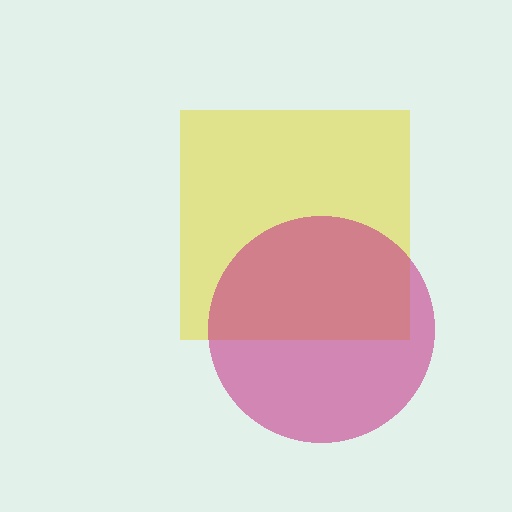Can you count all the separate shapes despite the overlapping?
Yes, there are 2 separate shapes.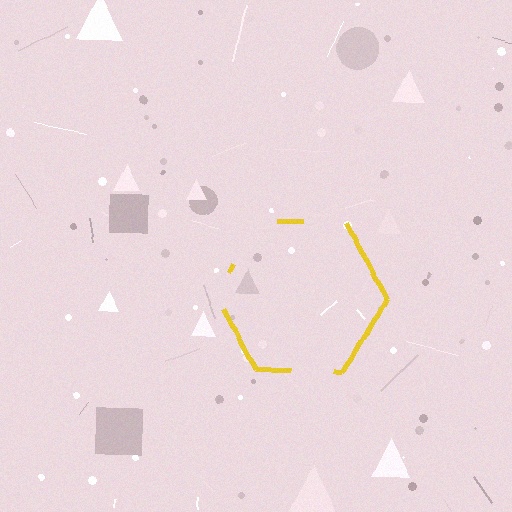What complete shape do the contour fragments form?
The contour fragments form a hexagon.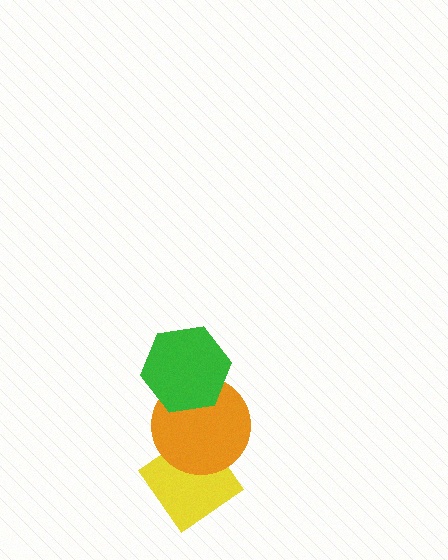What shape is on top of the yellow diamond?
The orange circle is on top of the yellow diamond.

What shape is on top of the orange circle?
The green hexagon is on top of the orange circle.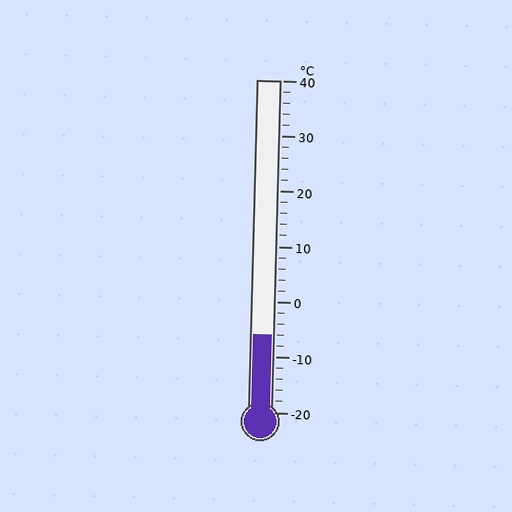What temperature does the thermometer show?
The thermometer shows approximately -6°C.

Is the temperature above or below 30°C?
The temperature is below 30°C.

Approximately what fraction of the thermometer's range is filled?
The thermometer is filled to approximately 25% of its range.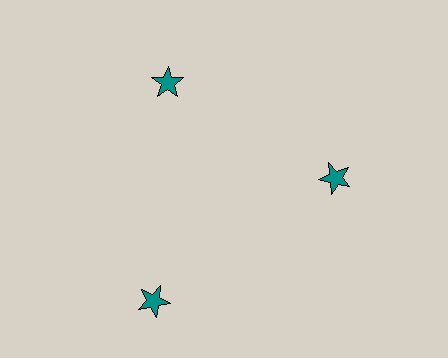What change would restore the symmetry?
The symmetry would be restored by moving it inward, back onto the ring so that all 3 stars sit at equal angles and equal distance from the center.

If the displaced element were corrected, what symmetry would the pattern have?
It would have 3-fold rotational symmetry — the pattern would map onto itself every 120 degrees.